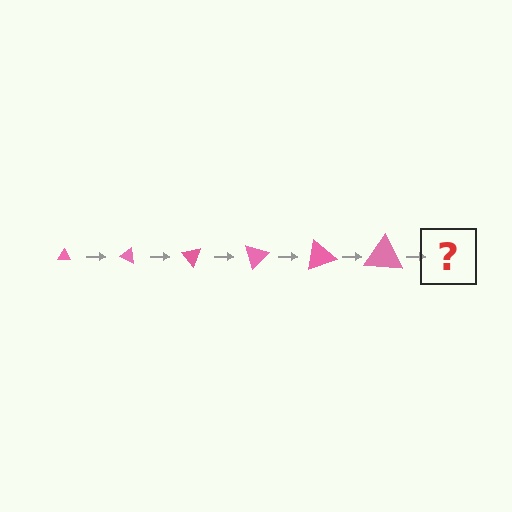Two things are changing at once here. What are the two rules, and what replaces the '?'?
The two rules are that the triangle grows larger each step and it rotates 25 degrees each step. The '?' should be a triangle, larger than the previous one and rotated 150 degrees from the start.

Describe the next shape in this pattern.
It should be a triangle, larger than the previous one and rotated 150 degrees from the start.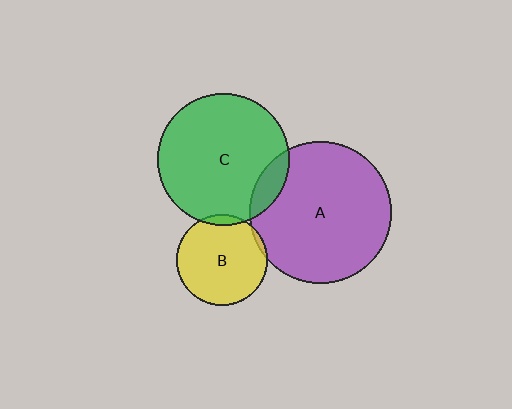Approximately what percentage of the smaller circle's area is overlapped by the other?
Approximately 5%.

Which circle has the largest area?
Circle A (purple).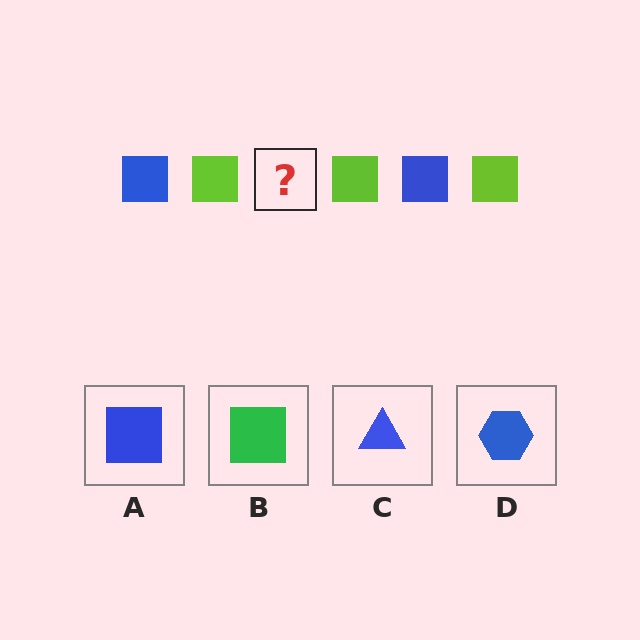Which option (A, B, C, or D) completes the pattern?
A.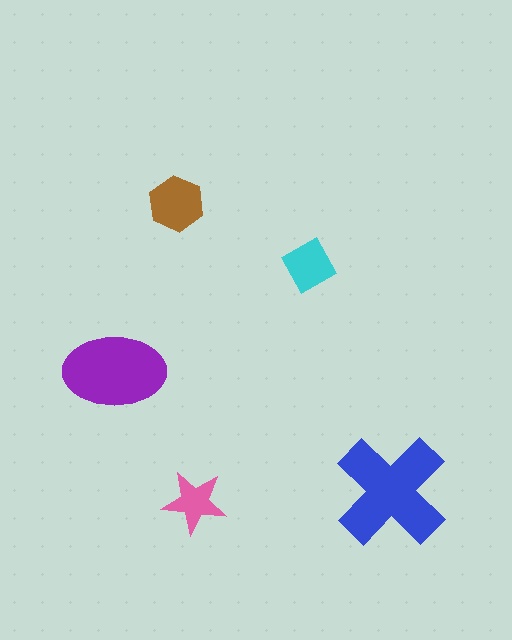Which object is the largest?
The blue cross.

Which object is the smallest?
The pink star.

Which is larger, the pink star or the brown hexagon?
The brown hexagon.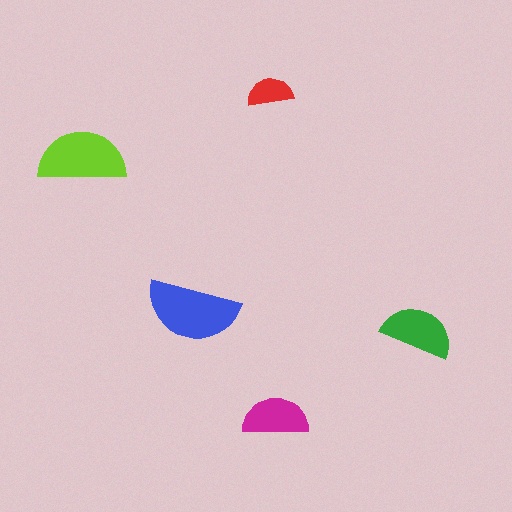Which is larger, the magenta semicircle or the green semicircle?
The green one.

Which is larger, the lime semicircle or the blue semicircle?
The blue one.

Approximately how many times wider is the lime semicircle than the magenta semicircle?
About 1.5 times wider.